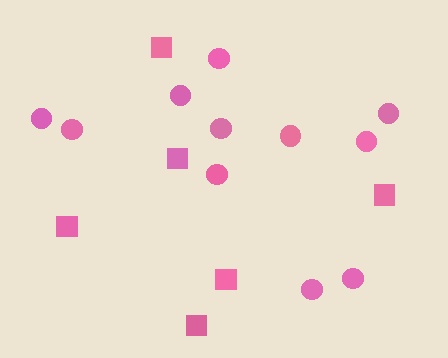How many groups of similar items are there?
There are 2 groups: one group of circles (11) and one group of squares (6).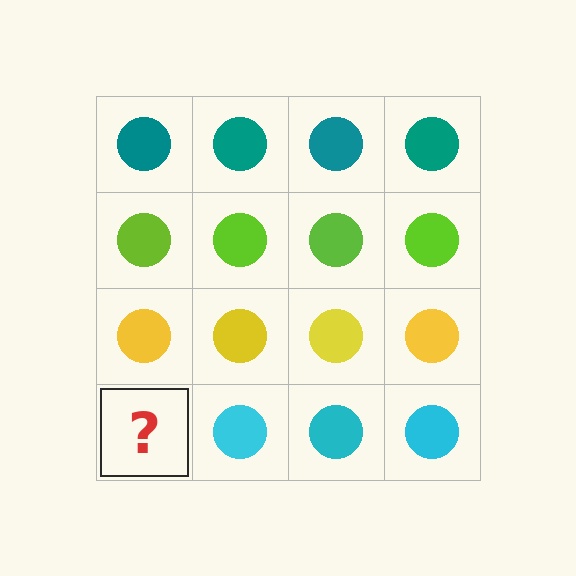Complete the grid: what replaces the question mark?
The question mark should be replaced with a cyan circle.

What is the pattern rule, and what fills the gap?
The rule is that each row has a consistent color. The gap should be filled with a cyan circle.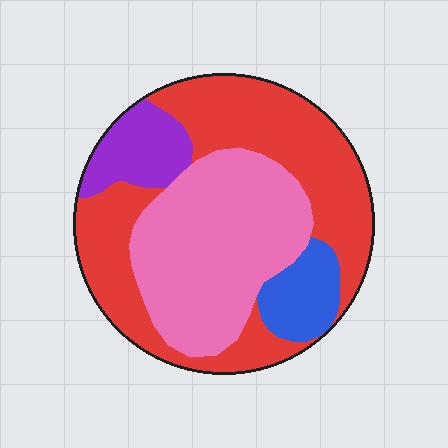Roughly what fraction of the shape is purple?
Purple covers around 10% of the shape.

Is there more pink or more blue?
Pink.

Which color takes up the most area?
Red, at roughly 45%.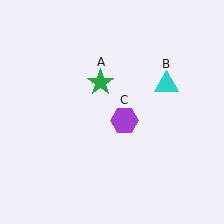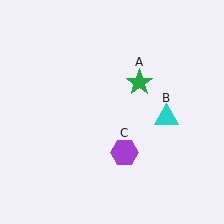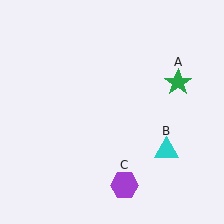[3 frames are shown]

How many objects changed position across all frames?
3 objects changed position: green star (object A), cyan triangle (object B), purple hexagon (object C).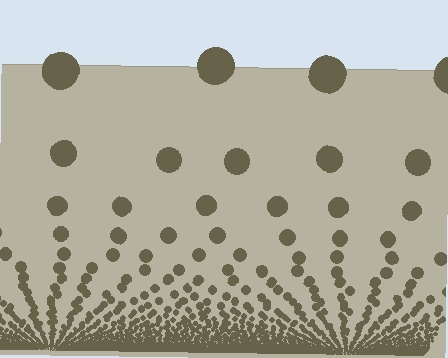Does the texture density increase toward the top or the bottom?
Density increases toward the bottom.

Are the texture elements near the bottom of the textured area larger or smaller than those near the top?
Smaller. The gradient is inverted — elements near the bottom are smaller and denser.